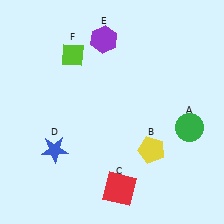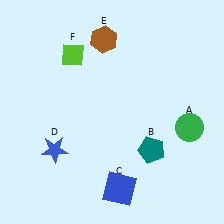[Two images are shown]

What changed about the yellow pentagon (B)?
In Image 1, B is yellow. In Image 2, it changed to teal.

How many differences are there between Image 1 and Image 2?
There are 3 differences between the two images.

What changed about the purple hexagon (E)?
In Image 1, E is purple. In Image 2, it changed to brown.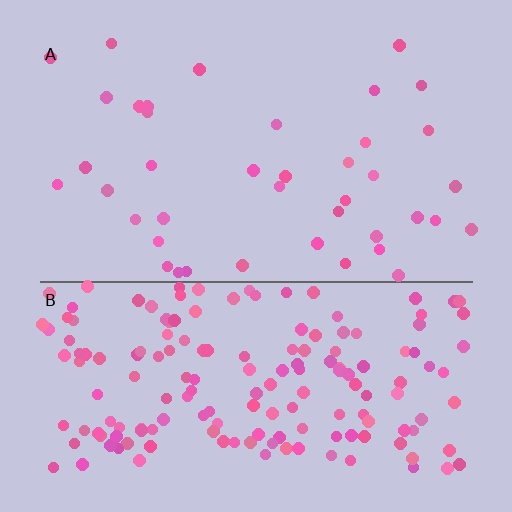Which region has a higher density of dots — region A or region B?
B (the bottom).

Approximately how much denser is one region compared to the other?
Approximately 4.2× — region B over region A.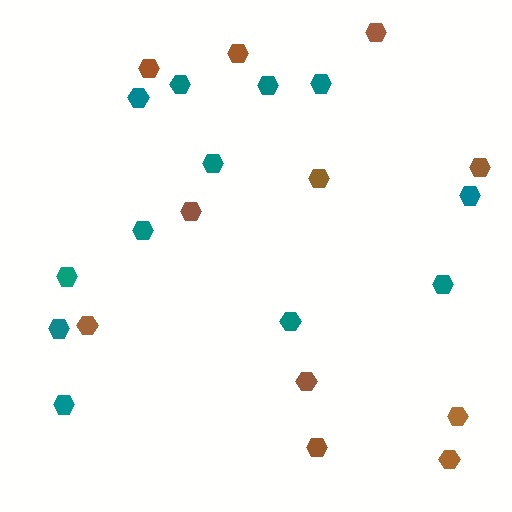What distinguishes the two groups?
There are 2 groups: one group of brown hexagons (11) and one group of teal hexagons (12).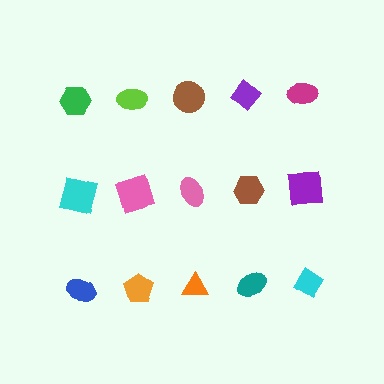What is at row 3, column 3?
An orange triangle.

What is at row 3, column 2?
An orange pentagon.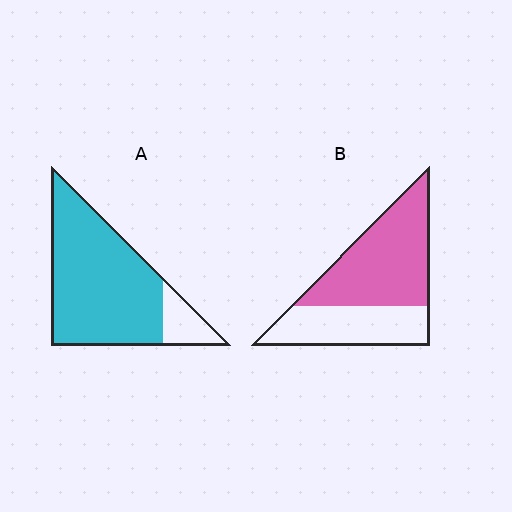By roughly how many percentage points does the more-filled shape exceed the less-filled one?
By roughly 25 percentage points (A over B).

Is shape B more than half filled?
Yes.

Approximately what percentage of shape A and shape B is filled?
A is approximately 85% and B is approximately 60%.